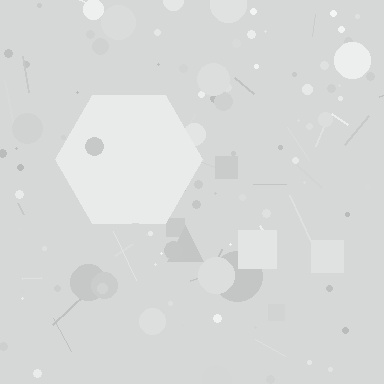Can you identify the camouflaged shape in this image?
The camouflaged shape is a hexagon.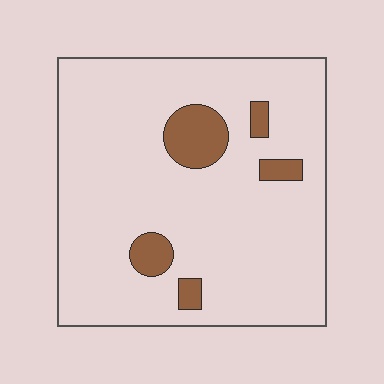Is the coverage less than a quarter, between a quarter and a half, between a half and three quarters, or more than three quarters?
Less than a quarter.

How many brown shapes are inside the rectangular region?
5.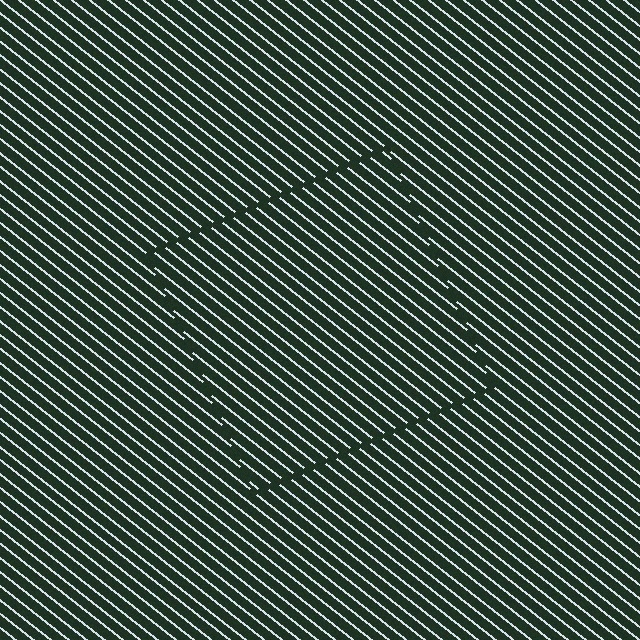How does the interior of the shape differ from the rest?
The interior of the shape contains the same grating, shifted by half a period — the contour is defined by the phase discontinuity where line-ends from the inner and outer gratings abut.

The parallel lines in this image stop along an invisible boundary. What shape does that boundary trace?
An illusory square. The interior of the shape contains the same grating, shifted by half a period — the contour is defined by the phase discontinuity where line-ends from the inner and outer gratings abut.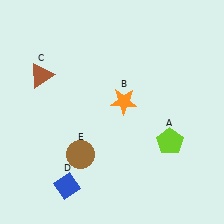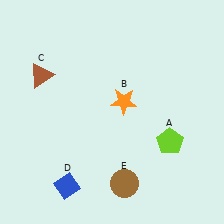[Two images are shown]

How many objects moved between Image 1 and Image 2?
1 object moved between the two images.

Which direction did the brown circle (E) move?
The brown circle (E) moved right.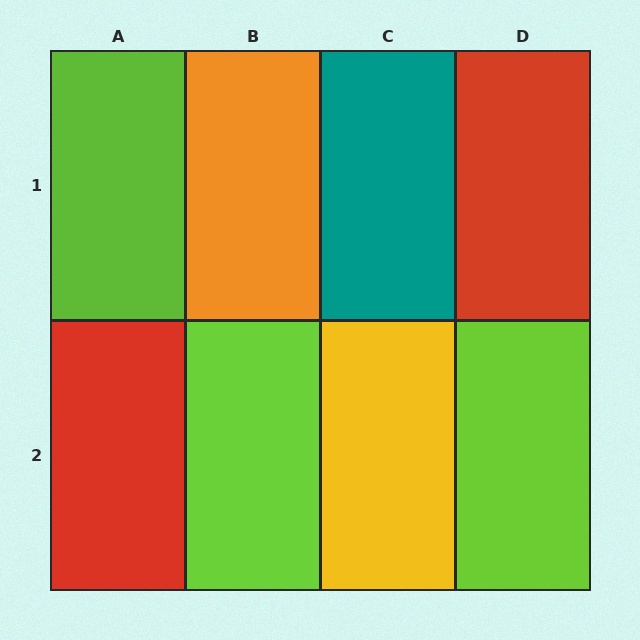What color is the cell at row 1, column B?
Orange.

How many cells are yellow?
1 cell is yellow.